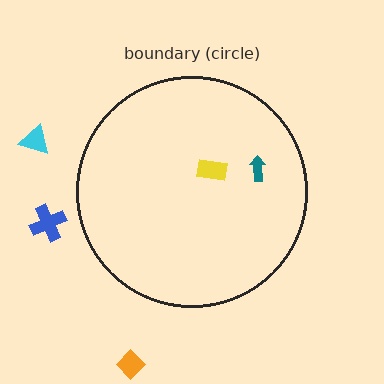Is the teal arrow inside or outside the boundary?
Inside.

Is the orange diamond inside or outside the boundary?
Outside.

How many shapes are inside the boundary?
2 inside, 3 outside.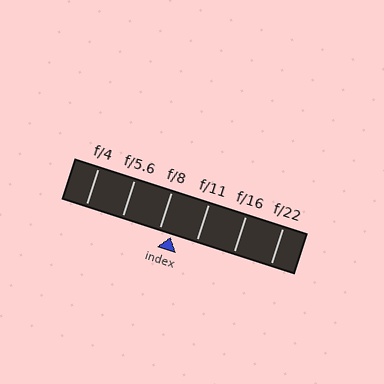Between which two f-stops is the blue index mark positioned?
The index mark is between f/8 and f/11.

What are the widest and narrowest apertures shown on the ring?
The widest aperture shown is f/4 and the narrowest is f/22.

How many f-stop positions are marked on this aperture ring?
There are 6 f-stop positions marked.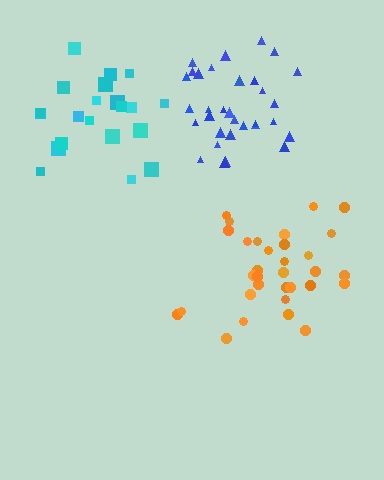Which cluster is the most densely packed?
Blue.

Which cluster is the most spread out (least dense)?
Orange.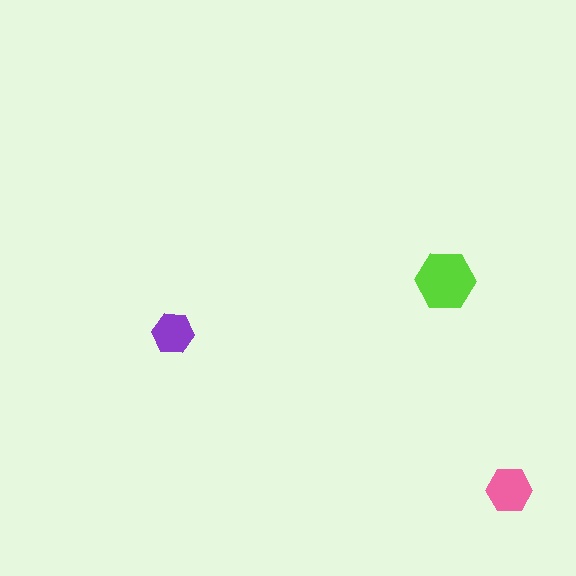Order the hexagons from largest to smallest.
the lime one, the pink one, the purple one.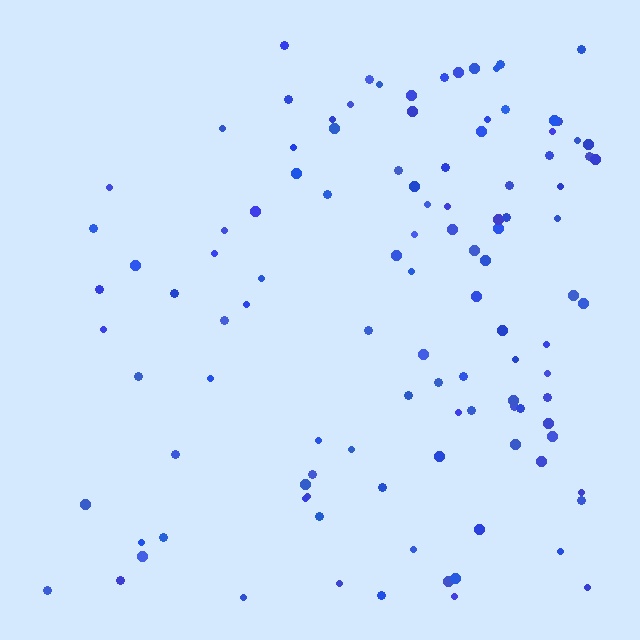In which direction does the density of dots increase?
From left to right, with the right side densest.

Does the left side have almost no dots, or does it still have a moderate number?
Still a moderate number, just noticeably fewer than the right.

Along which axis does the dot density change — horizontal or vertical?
Horizontal.